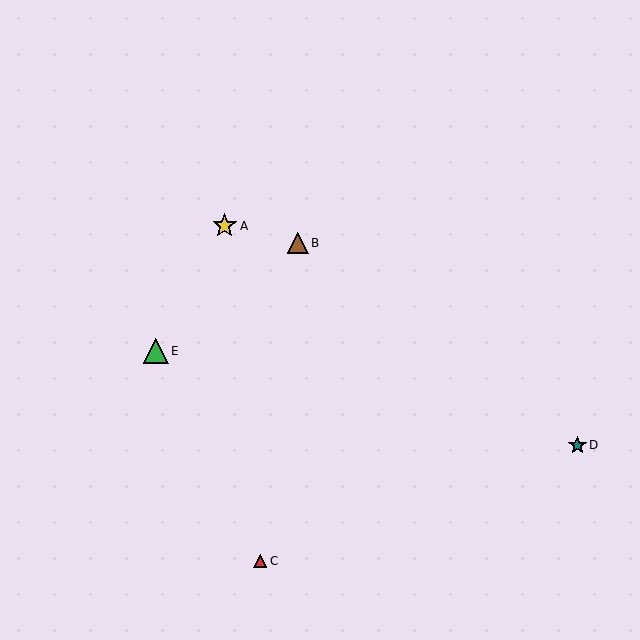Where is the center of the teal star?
The center of the teal star is at (577, 445).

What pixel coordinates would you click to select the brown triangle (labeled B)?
Click at (298, 243) to select the brown triangle B.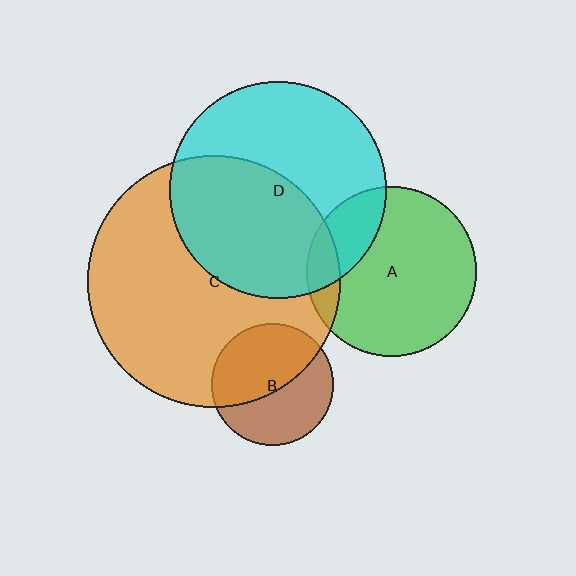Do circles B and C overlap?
Yes.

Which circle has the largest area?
Circle C (orange).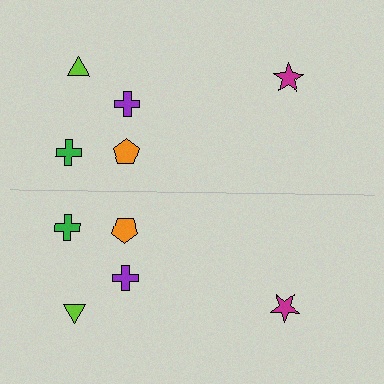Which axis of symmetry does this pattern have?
The pattern has a horizontal axis of symmetry running through the center of the image.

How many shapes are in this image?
There are 10 shapes in this image.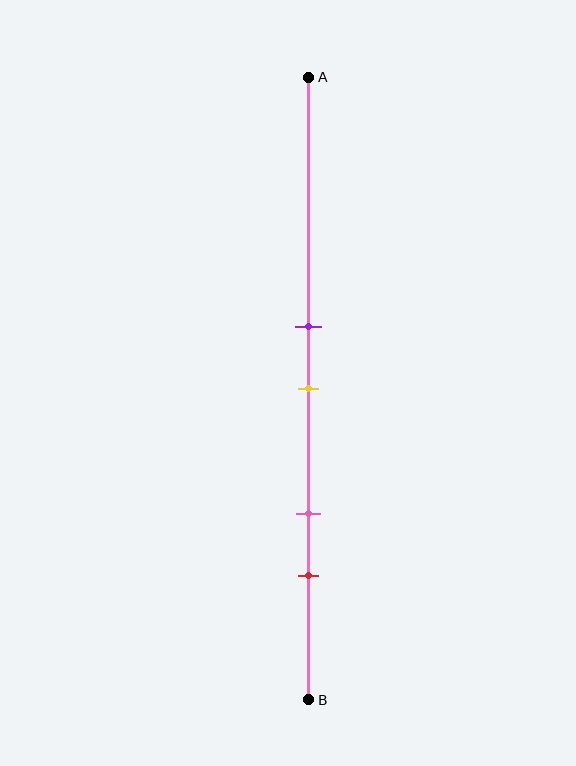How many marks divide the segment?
There are 4 marks dividing the segment.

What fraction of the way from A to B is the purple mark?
The purple mark is approximately 40% (0.4) of the way from A to B.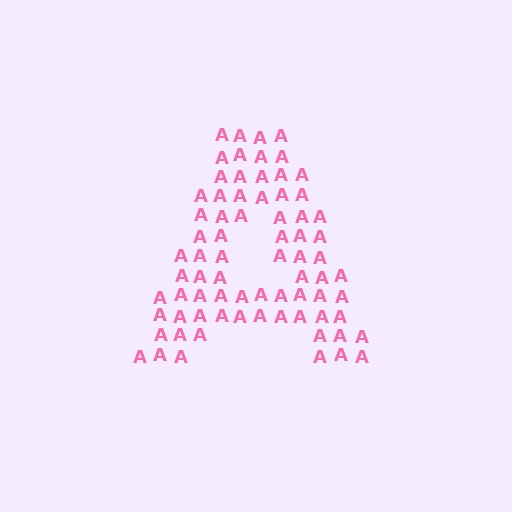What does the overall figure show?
The overall figure shows the letter A.